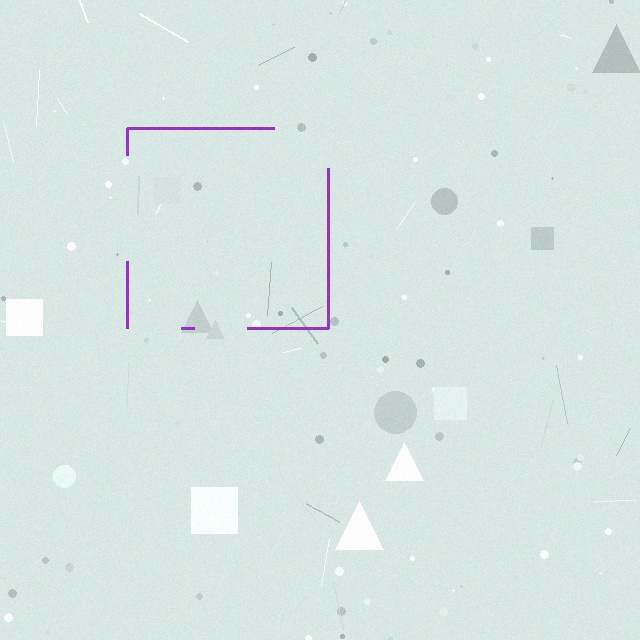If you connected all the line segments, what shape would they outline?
They would outline a square.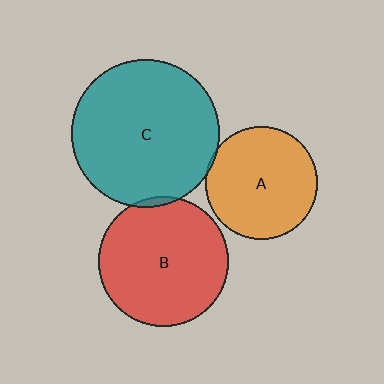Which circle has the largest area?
Circle C (teal).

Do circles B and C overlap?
Yes.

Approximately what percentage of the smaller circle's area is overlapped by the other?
Approximately 5%.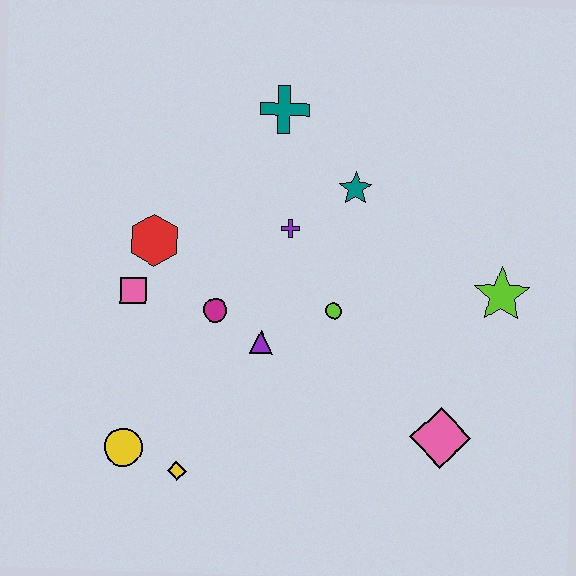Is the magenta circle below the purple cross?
Yes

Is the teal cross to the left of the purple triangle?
No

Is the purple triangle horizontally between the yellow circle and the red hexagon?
No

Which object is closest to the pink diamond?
The lime star is closest to the pink diamond.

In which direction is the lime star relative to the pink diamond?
The lime star is above the pink diamond.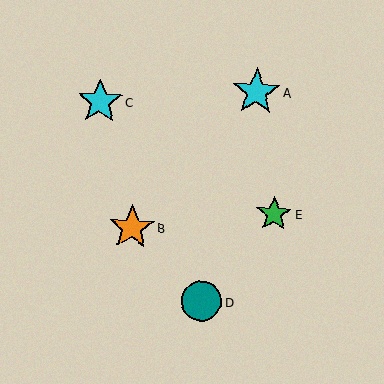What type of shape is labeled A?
Shape A is a cyan star.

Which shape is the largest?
The cyan star (labeled A) is the largest.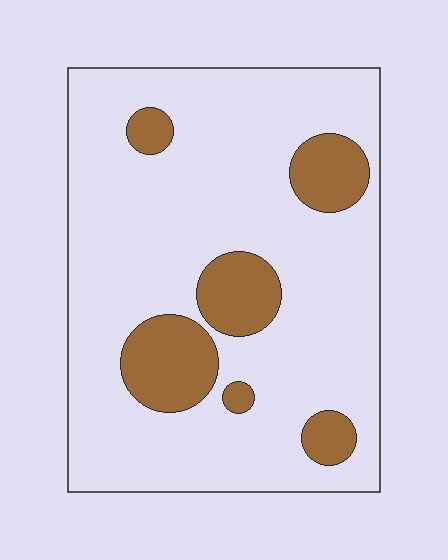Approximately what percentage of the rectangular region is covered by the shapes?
Approximately 20%.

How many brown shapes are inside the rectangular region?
6.